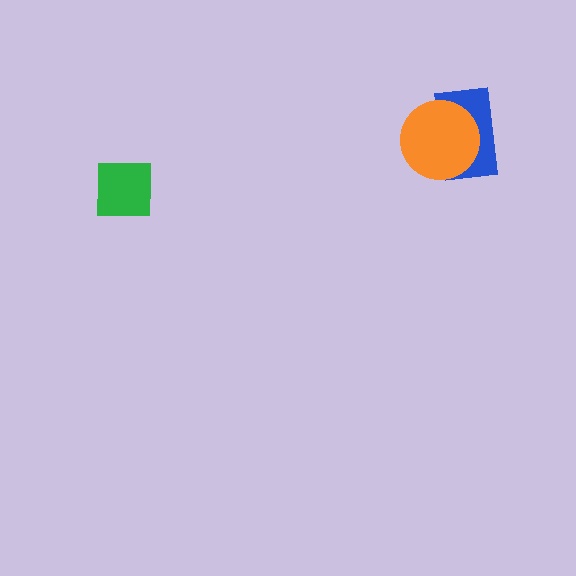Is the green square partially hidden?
No, no other shape covers it.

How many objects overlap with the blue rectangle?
1 object overlaps with the blue rectangle.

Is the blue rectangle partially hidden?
Yes, it is partially covered by another shape.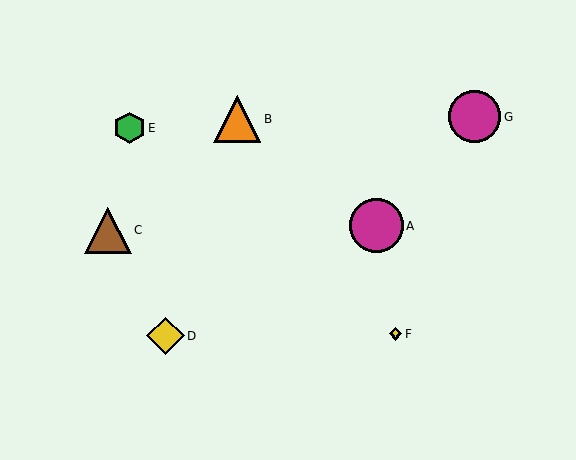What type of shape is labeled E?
Shape E is a green hexagon.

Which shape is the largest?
The magenta circle (labeled A) is the largest.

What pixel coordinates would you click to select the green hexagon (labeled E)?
Click at (130, 128) to select the green hexagon E.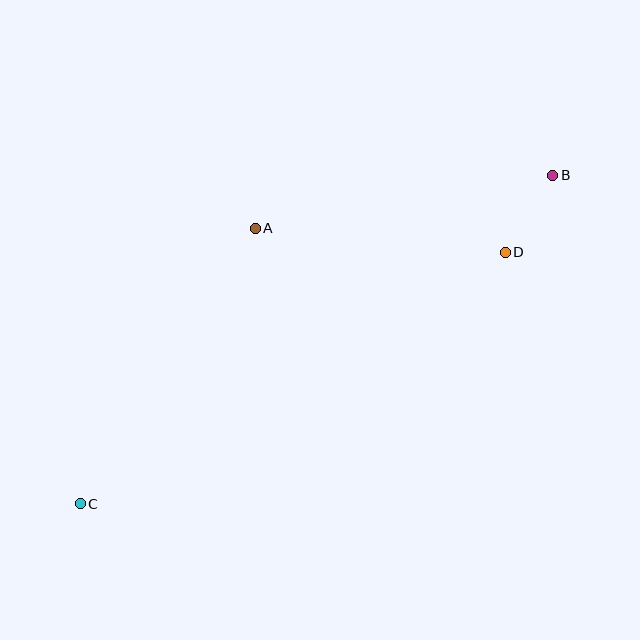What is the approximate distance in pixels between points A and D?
The distance between A and D is approximately 251 pixels.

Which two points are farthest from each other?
Points B and C are farthest from each other.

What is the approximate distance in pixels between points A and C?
The distance between A and C is approximately 326 pixels.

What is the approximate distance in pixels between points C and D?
The distance between C and D is approximately 494 pixels.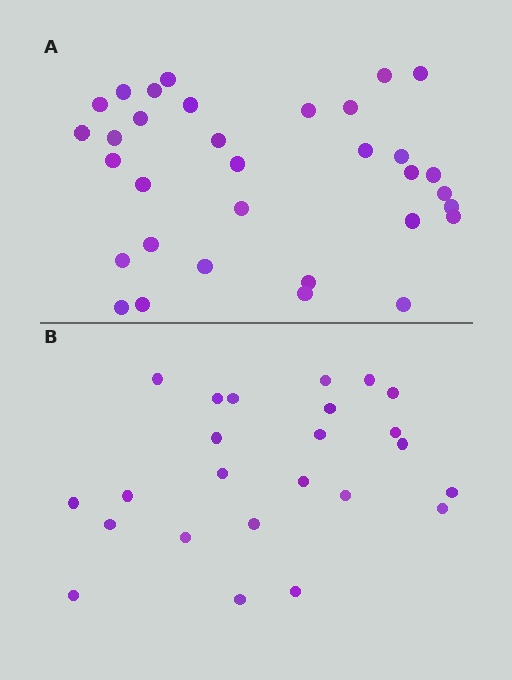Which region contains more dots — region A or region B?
Region A (the top region) has more dots.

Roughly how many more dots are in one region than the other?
Region A has roughly 8 or so more dots than region B.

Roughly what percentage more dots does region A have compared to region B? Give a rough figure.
About 40% more.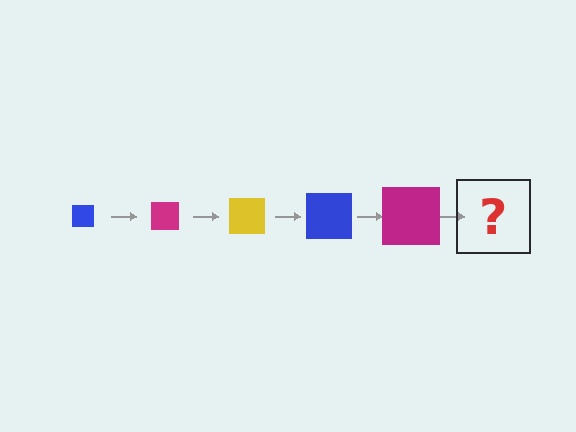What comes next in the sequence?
The next element should be a yellow square, larger than the previous one.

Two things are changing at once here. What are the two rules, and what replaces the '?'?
The two rules are that the square grows larger each step and the color cycles through blue, magenta, and yellow. The '?' should be a yellow square, larger than the previous one.